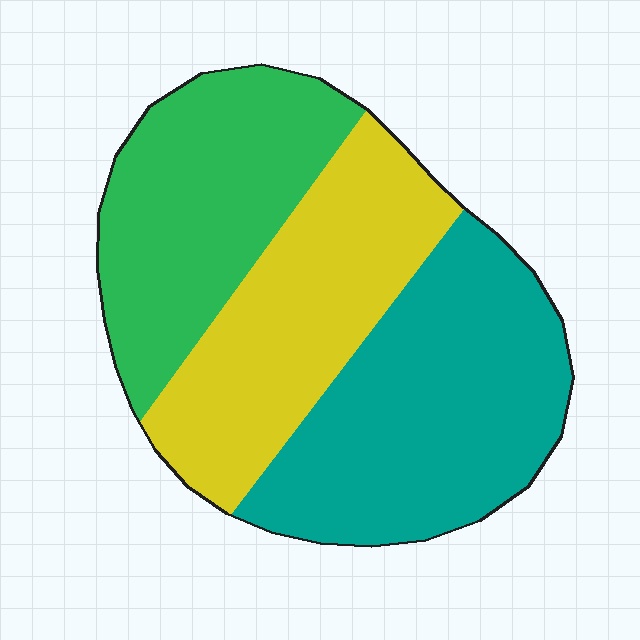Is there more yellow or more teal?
Teal.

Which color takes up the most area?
Teal, at roughly 40%.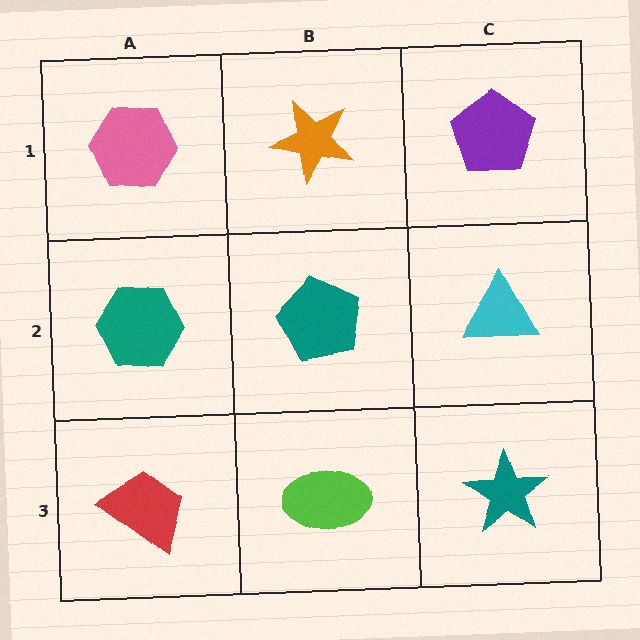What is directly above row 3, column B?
A teal pentagon.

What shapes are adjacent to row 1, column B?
A teal pentagon (row 2, column B), a pink hexagon (row 1, column A), a purple pentagon (row 1, column C).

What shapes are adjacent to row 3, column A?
A teal hexagon (row 2, column A), a lime ellipse (row 3, column B).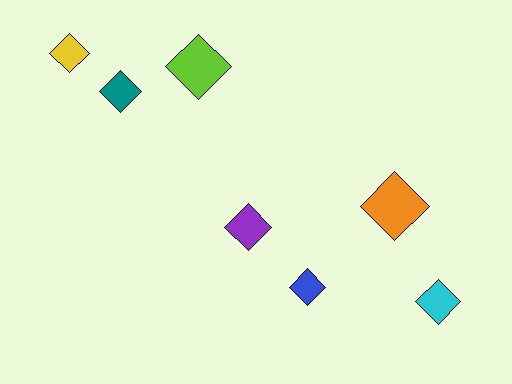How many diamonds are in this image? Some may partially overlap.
There are 7 diamonds.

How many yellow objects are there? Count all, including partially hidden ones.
There is 1 yellow object.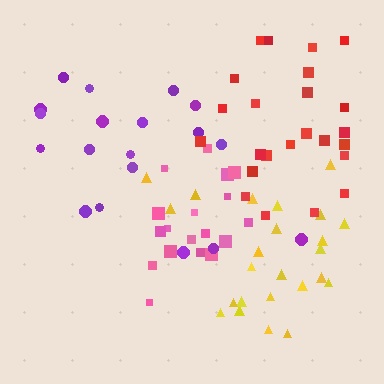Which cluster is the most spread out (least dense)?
Purple.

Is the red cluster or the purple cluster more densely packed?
Red.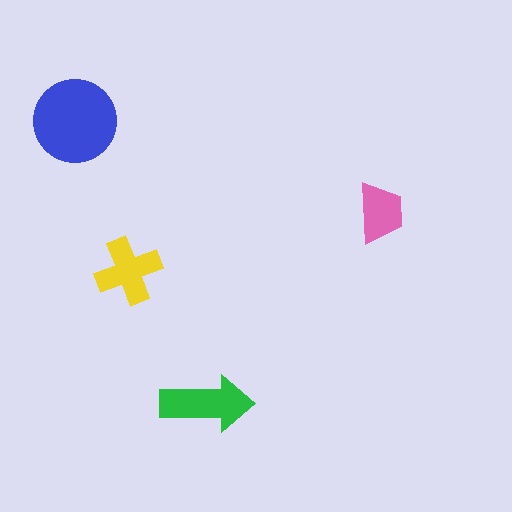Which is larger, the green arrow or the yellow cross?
The green arrow.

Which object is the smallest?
The pink trapezoid.